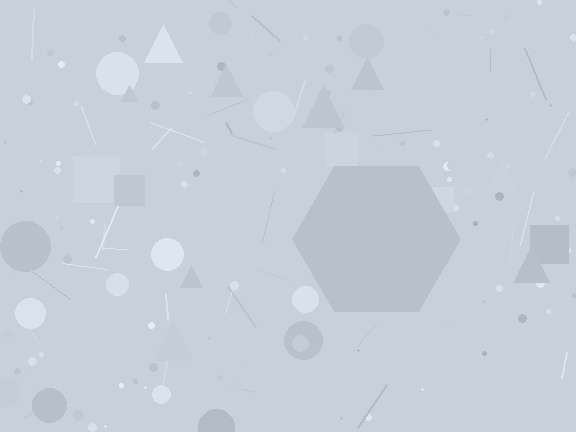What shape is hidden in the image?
A hexagon is hidden in the image.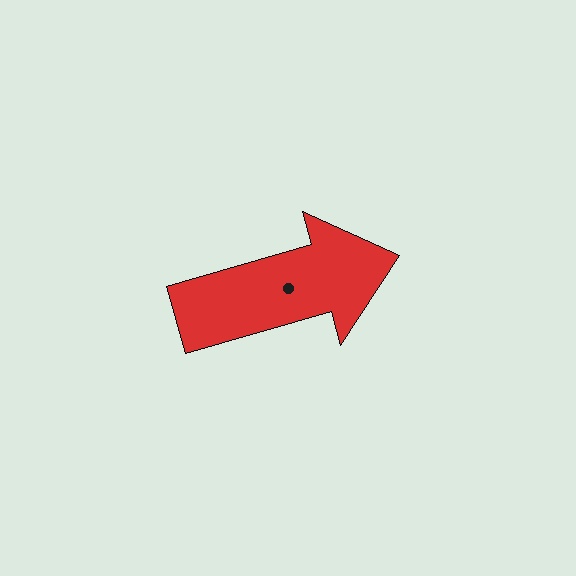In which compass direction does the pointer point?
East.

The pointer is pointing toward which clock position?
Roughly 2 o'clock.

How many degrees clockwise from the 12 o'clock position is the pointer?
Approximately 74 degrees.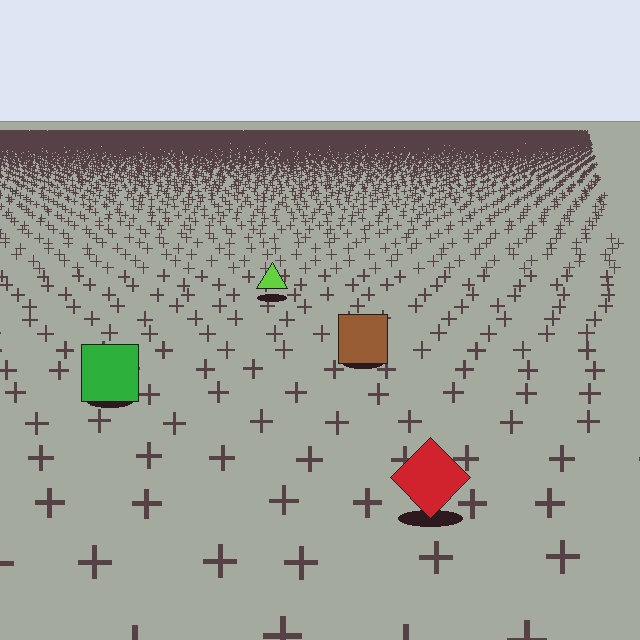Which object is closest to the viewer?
The red diamond is closest. The texture marks near it are larger and more spread out.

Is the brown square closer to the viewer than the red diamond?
No. The red diamond is closer — you can tell from the texture gradient: the ground texture is coarser near it.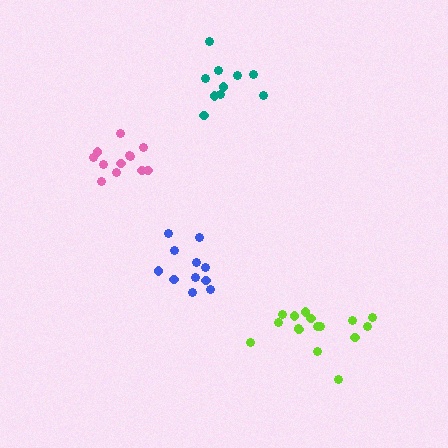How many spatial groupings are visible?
There are 4 spatial groupings.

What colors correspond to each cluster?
The clusters are colored: pink, teal, lime, blue.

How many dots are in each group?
Group 1: 12 dots, Group 2: 10 dots, Group 3: 16 dots, Group 4: 11 dots (49 total).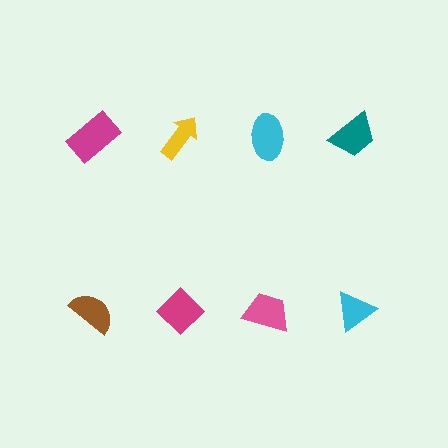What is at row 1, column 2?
A yellow arrow.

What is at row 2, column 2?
A magenta diamond.